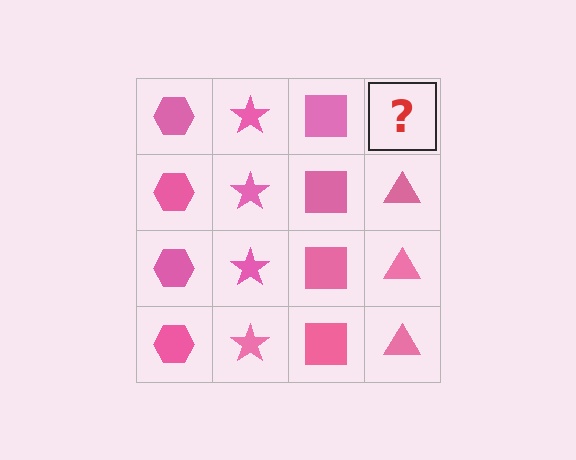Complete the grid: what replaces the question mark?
The question mark should be replaced with a pink triangle.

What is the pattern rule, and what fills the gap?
The rule is that each column has a consistent shape. The gap should be filled with a pink triangle.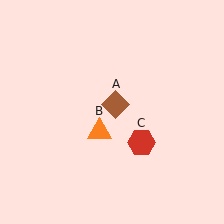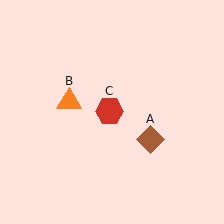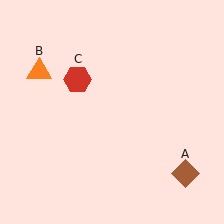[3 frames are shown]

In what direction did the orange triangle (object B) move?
The orange triangle (object B) moved up and to the left.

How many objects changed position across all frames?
3 objects changed position: brown diamond (object A), orange triangle (object B), red hexagon (object C).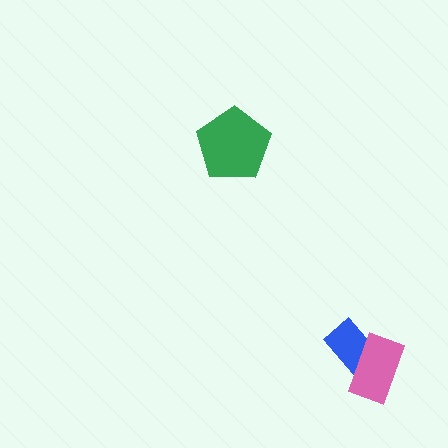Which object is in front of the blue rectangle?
The pink rectangle is in front of the blue rectangle.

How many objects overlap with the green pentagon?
0 objects overlap with the green pentagon.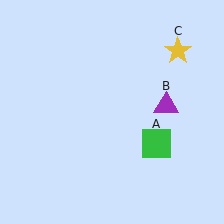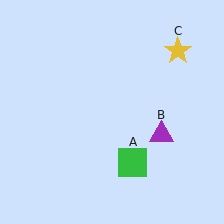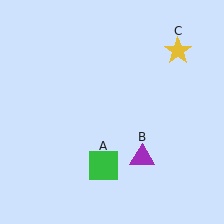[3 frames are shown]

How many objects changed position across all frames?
2 objects changed position: green square (object A), purple triangle (object B).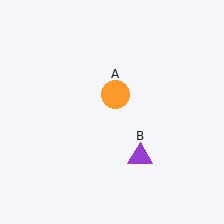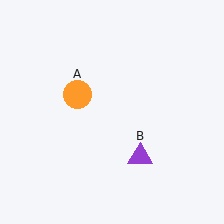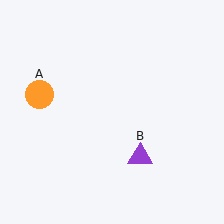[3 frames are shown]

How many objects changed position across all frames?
1 object changed position: orange circle (object A).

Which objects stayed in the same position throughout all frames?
Purple triangle (object B) remained stationary.